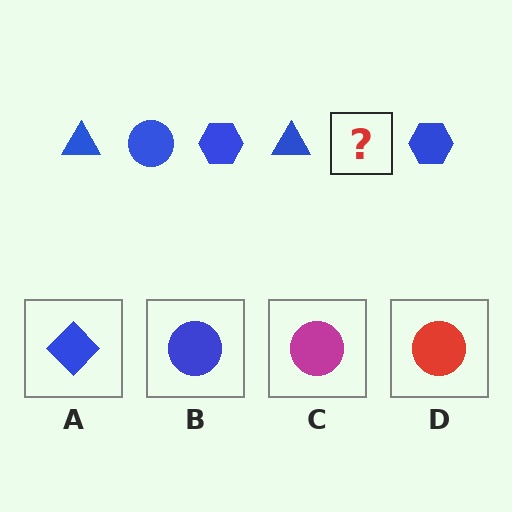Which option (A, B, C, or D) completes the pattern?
B.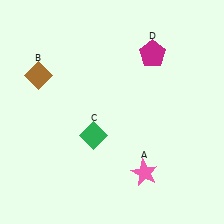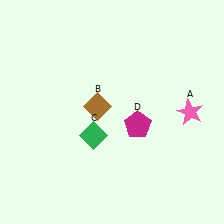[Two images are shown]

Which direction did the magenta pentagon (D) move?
The magenta pentagon (D) moved down.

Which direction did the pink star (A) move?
The pink star (A) moved up.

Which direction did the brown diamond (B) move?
The brown diamond (B) moved right.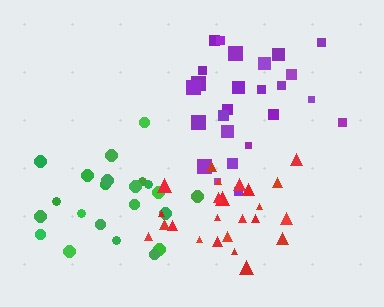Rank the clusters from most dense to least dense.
red, purple, green.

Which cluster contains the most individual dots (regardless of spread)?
Purple (25).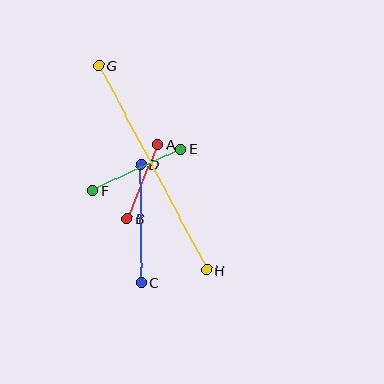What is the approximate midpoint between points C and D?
The midpoint is at approximately (141, 224) pixels.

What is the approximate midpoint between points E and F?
The midpoint is at approximately (137, 170) pixels.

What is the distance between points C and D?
The distance is approximately 118 pixels.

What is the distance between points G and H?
The distance is approximately 231 pixels.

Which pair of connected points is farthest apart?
Points G and H are farthest apart.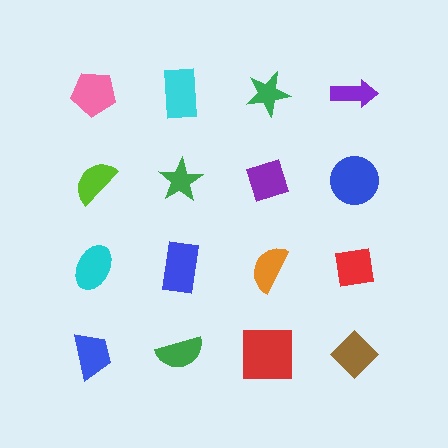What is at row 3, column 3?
An orange semicircle.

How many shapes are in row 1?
4 shapes.